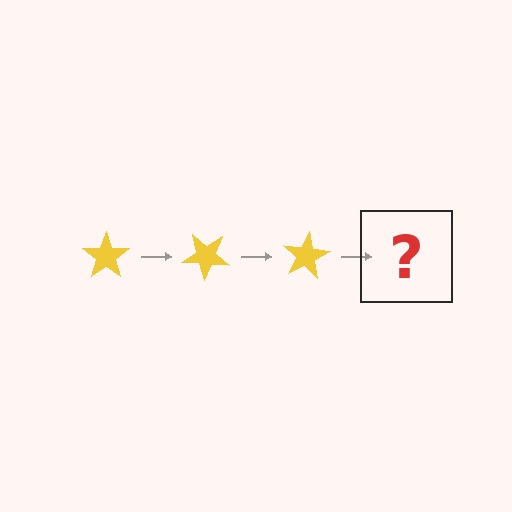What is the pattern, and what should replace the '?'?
The pattern is that the star rotates 40 degrees each step. The '?' should be a yellow star rotated 120 degrees.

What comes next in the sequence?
The next element should be a yellow star rotated 120 degrees.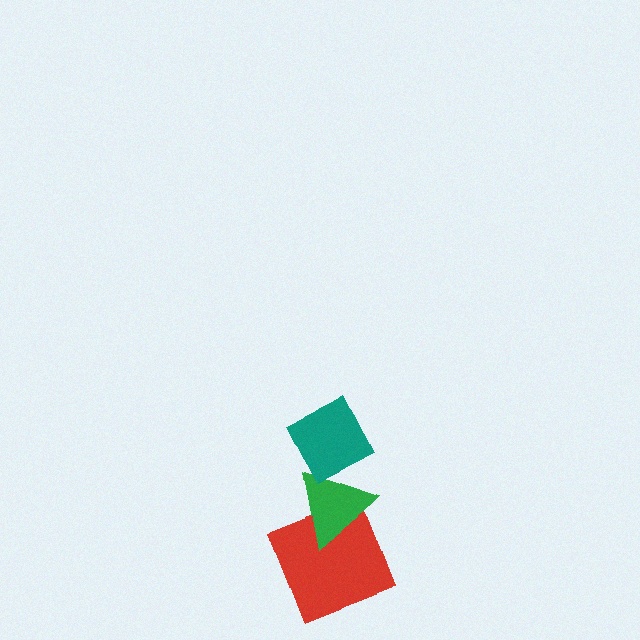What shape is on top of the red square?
The green triangle is on top of the red square.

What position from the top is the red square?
The red square is 3rd from the top.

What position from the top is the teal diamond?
The teal diamond is 1st from the top.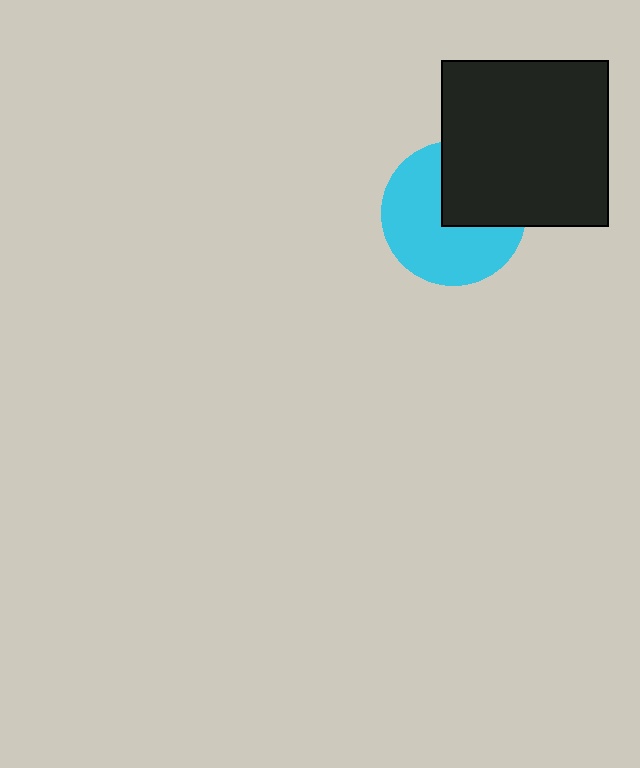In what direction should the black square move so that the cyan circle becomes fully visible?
The black square should move toward the upper-right. That is the shortest direction to clear the overlap and leave the cyan circle fully visible.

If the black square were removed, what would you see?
You would see the complete cyan circle.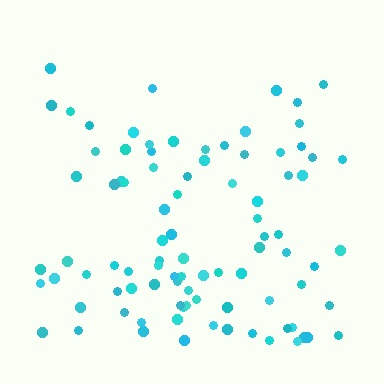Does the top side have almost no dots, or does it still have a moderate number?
Still a moderate number, just noticeably fewer than the bottom.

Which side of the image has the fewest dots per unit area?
The top.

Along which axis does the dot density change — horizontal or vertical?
Vertical.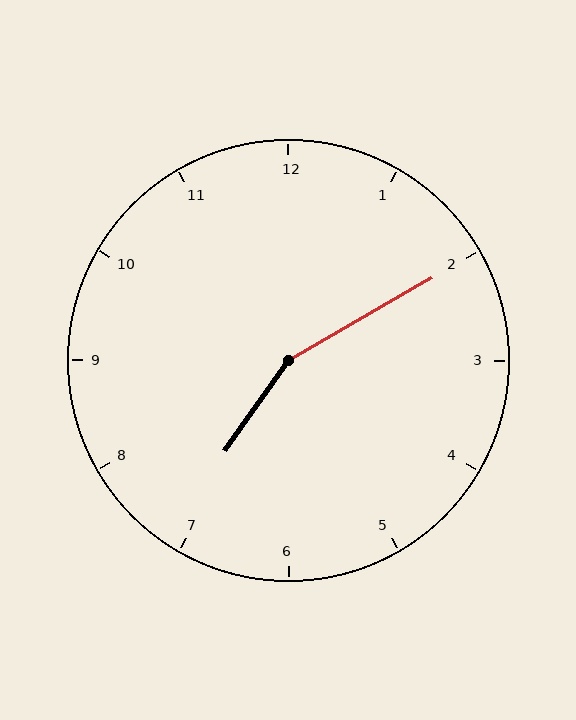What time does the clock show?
7:10.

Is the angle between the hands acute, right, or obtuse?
It is obtuse.